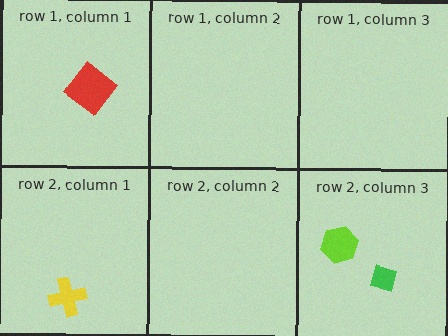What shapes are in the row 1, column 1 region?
The red diamond.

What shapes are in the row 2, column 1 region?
The yellow cross.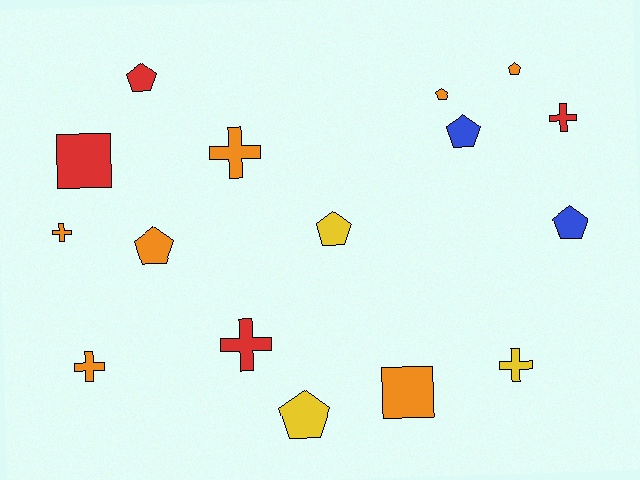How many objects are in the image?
There are 16 objects.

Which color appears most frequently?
Orange, with 7 objects.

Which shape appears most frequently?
Pentagon, with 8 objects.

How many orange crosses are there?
There are 3 orange crosses.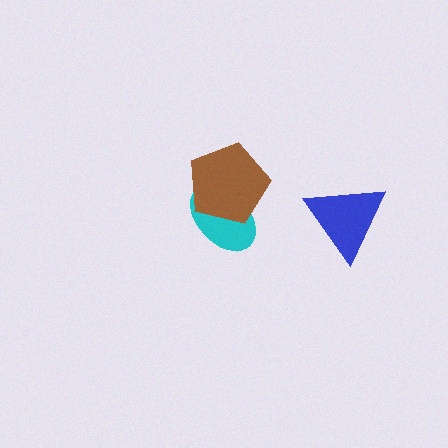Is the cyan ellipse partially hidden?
Yes, it is partially covered by another shape.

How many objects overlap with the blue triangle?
0 objects overlap with the blue triangle.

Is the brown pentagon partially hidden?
No, no other shape covers it.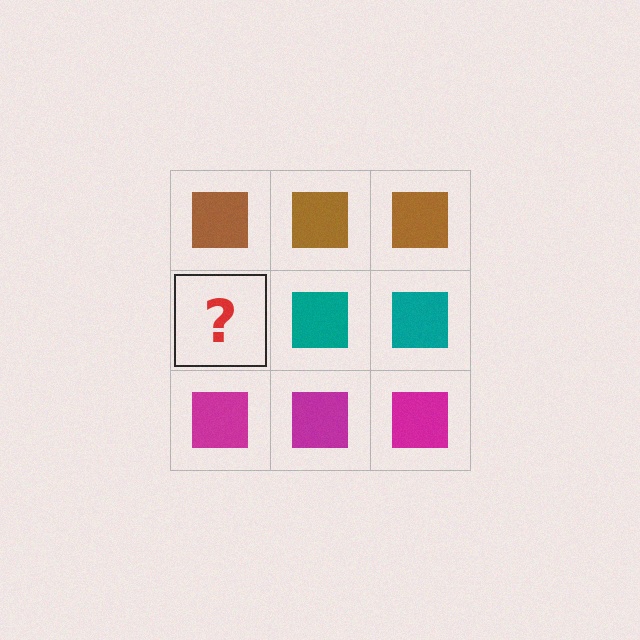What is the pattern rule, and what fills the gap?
The rule is that each row has a consistent color. The gap should be filled with a teal square.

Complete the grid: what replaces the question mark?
The question mark should be replaced with a teal square.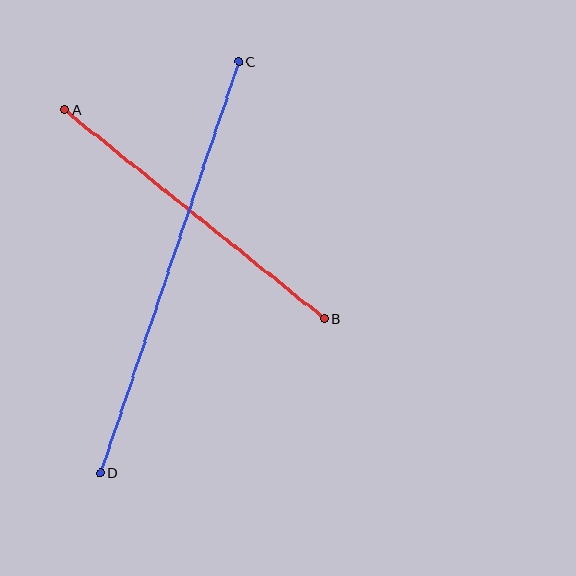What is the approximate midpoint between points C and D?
The midpoint is at approximately (170, 268) pixels.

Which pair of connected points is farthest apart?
Points C and D are farthest apart.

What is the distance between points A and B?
The distance is approximately 333 pixels.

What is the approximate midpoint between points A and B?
The midpoint is at approximately (194, 214) pixels.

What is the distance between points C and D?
The distance is approximately 434 pixels.